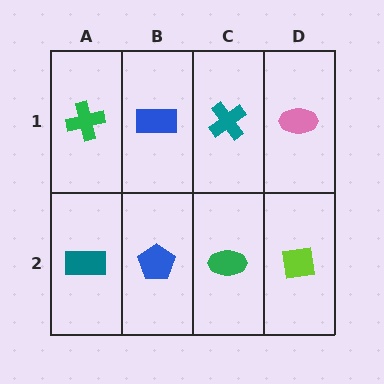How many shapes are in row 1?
4 shapes.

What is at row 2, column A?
A teal rectangle.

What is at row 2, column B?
A blue pentagon.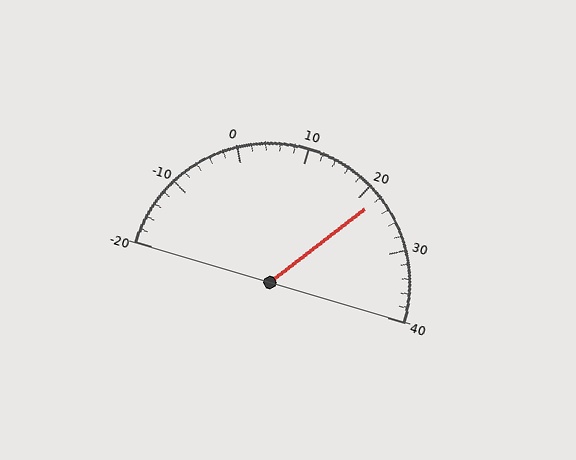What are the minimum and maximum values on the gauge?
The gauge ranges from -20 to 40.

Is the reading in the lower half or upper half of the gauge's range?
The reading is in the upper half of the range (-20 to 40).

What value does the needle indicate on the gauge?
The needle indicates approximately 22.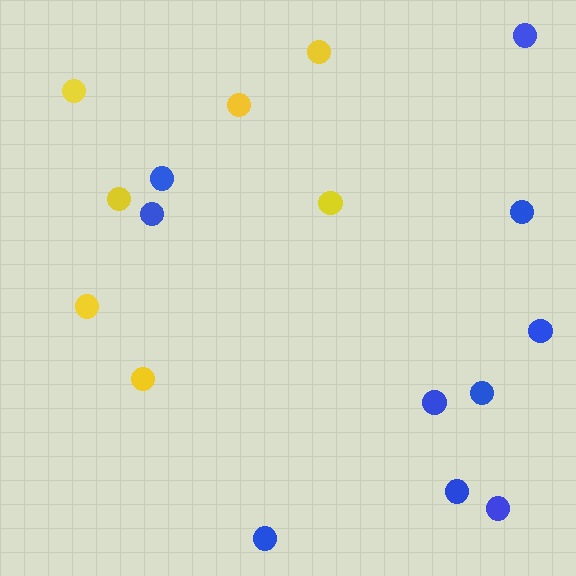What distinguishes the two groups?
There are 2 groups: one group of blue circles (10) and one group of yellow circles (7).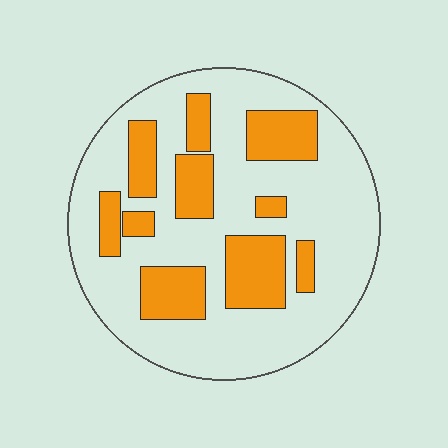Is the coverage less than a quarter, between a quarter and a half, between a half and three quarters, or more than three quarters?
Between a quarter and a half.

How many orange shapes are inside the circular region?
10.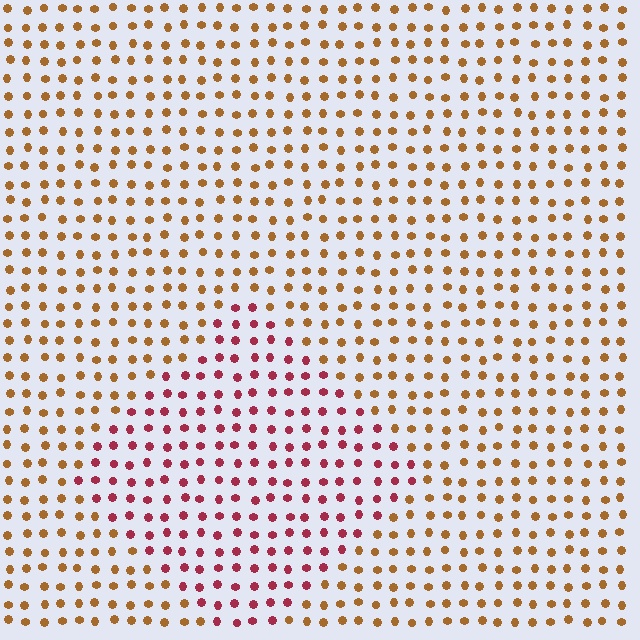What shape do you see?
I see a diamond.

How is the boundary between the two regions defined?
The boundary is defined purely by a slight shift in hue (about 47 degrees). Spacing, size, and orientation are identical on both sides.